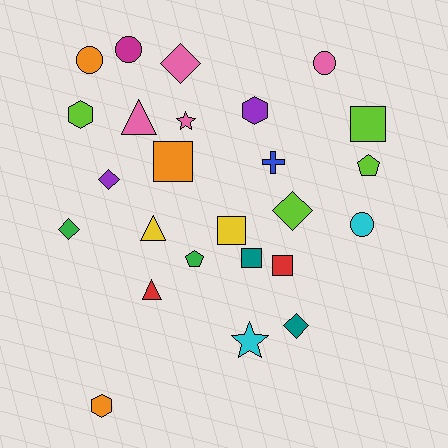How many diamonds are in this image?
There are 5 diamonds.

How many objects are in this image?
There are 25 objects.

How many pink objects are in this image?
There are 4 pink objects.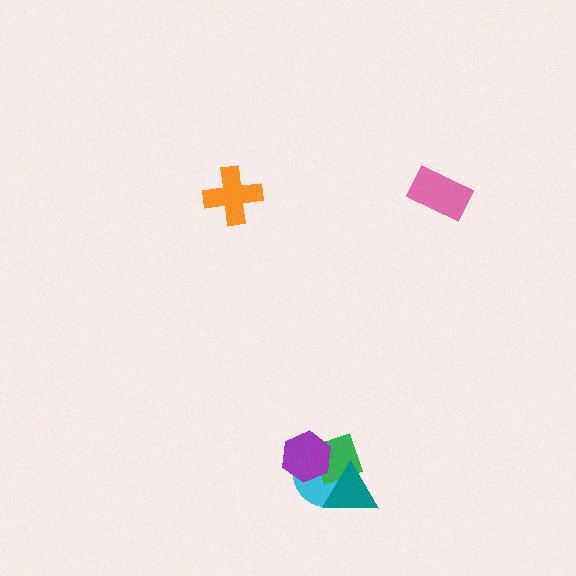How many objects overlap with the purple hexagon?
2 objects overlap with the purple hexagon.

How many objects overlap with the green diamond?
3 objects overlap with the green diamond.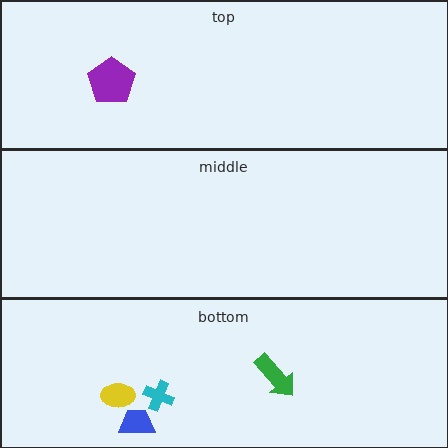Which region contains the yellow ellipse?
The bottom region.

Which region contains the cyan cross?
The bottom region.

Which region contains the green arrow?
The bottom region.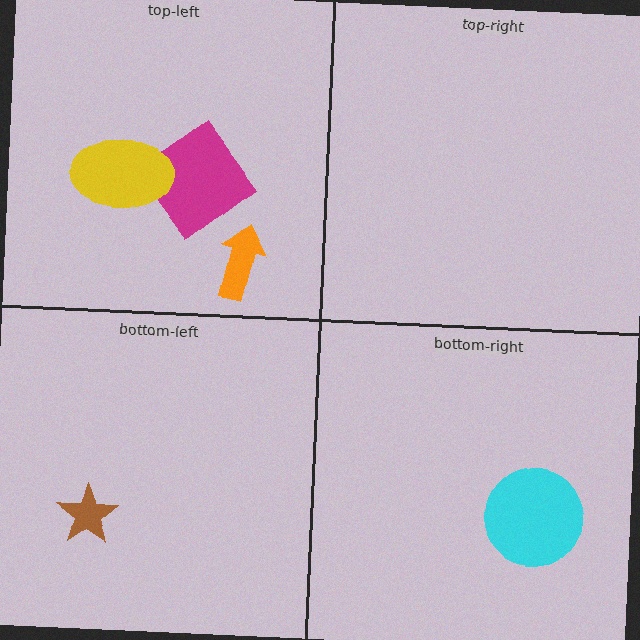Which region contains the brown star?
The bottom-left region.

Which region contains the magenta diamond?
The top-left region.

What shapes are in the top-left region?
The magenta diamond, the yellow ellipse, the orange arrow.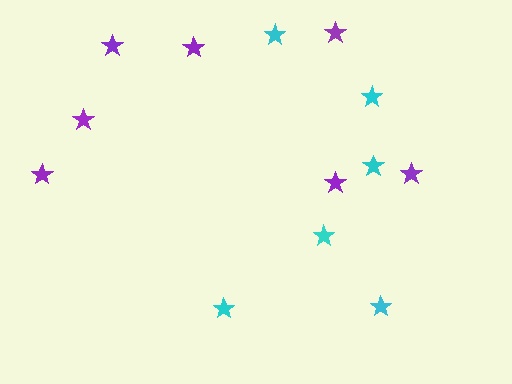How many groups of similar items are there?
There are 2 groups: one group of cyan stars (6) and one group of purple stars (7).